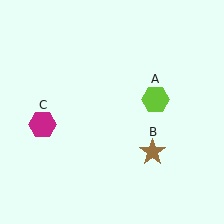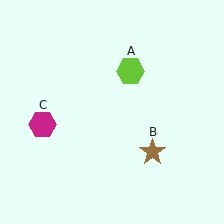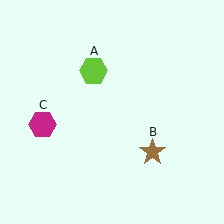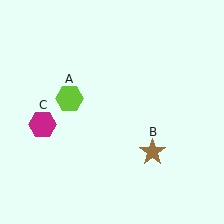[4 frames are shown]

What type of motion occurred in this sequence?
The lime hexagon (object A) rotated counterclockwise around the center of the scene.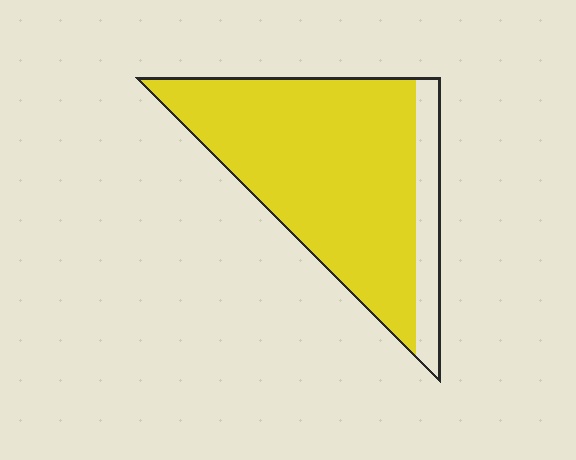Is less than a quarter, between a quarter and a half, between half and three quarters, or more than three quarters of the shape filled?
More than three quarters.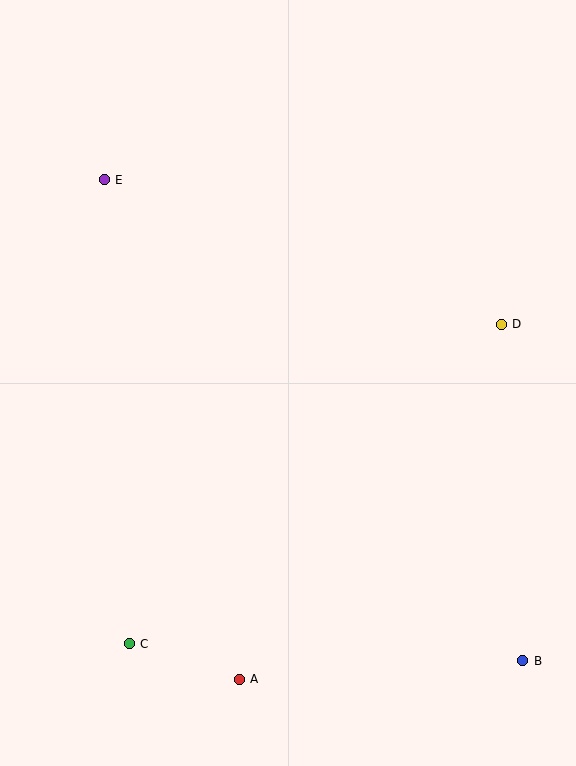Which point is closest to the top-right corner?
Point D is closest to the top-right corner.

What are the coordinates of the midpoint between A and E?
The midpoint between A and E is at (172, 430).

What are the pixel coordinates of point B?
Point B is at (523, 661).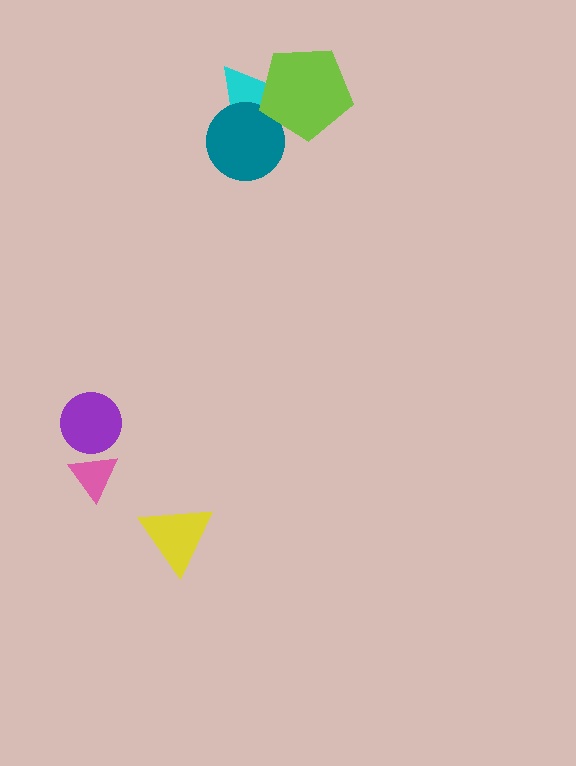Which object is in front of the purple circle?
The pink triangle is in front of the purple circle.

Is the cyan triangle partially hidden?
Yes, it is partially covered by another shape.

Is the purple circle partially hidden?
Yes, it is partially covered by another shape.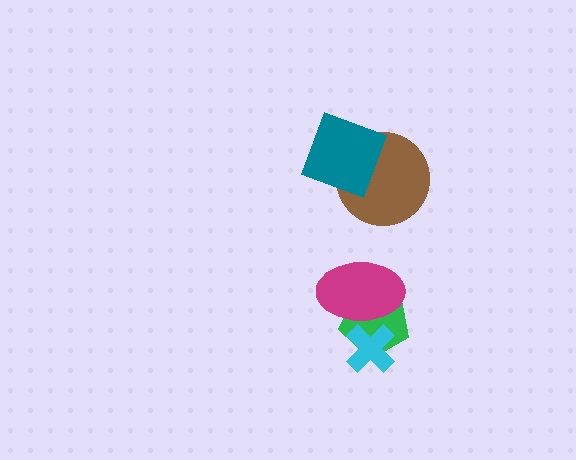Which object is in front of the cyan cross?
The magenta ellipse is in front of the cyan cross.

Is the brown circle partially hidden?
Yes, it is partially covered by another shape.